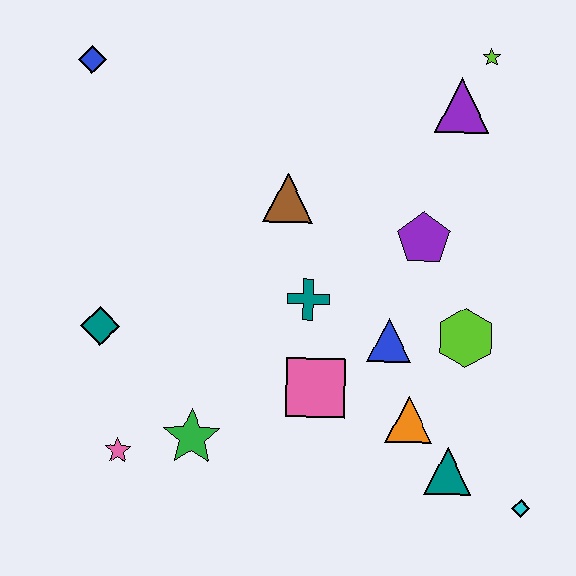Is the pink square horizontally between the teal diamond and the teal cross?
No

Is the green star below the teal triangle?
No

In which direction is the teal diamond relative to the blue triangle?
The teal diamond is to the left of the blue triangle.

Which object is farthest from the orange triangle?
The blue diamond is farthest from the orange triangle.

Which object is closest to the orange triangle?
The teal triangle is closest to the orange triangle.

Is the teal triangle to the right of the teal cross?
Yes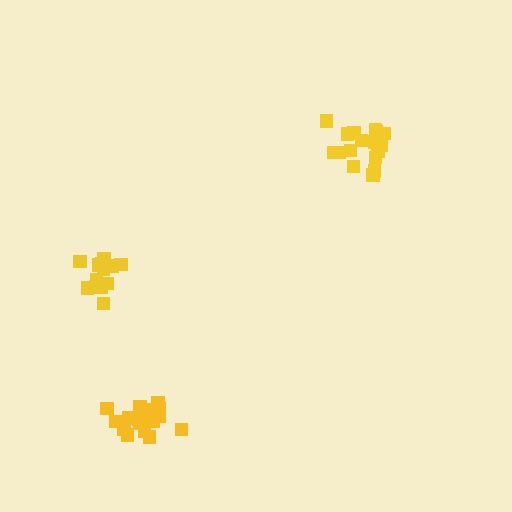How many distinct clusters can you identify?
There are 3 distinct clusters.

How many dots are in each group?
Group 1: 18 dots, Group 2: 17 dots, Group 3: 14 dots (49 total).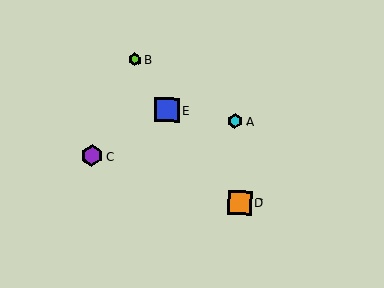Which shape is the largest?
The blue square (labeled E) is the largest.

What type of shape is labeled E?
Shape E is a blue square.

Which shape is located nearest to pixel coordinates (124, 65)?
The lime hexagon (labeled B) at (135, 60) is nearest to that location.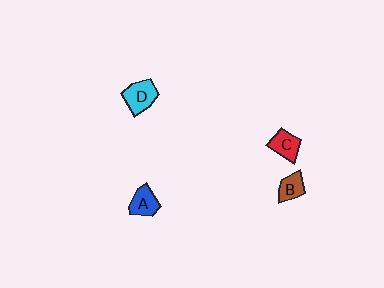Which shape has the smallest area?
Shape B (brown).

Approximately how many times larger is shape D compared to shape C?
Approximately 1.3 times.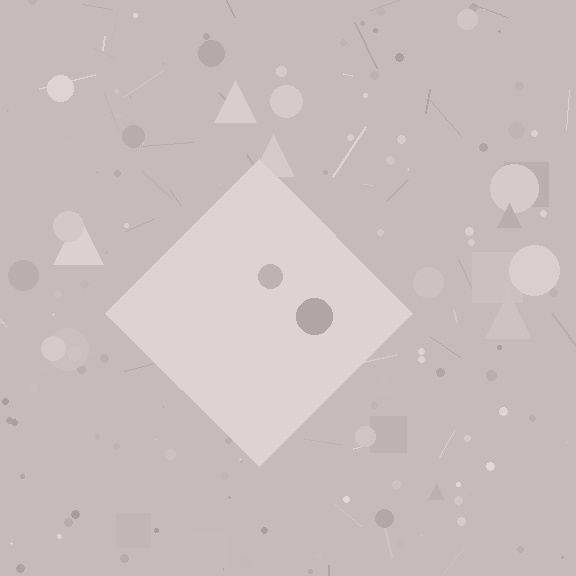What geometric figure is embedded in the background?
A diamond is embedded in the background.